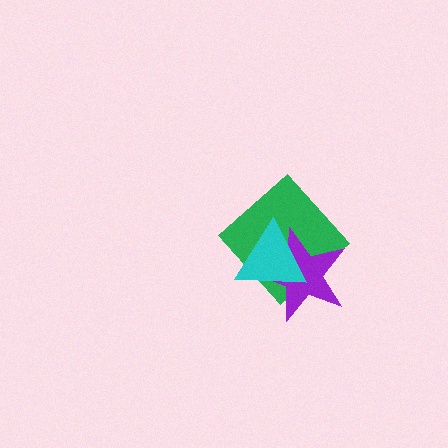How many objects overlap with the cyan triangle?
2 objects overlap with the cyan triangle.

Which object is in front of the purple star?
The cyan triangle is in front of the purple star.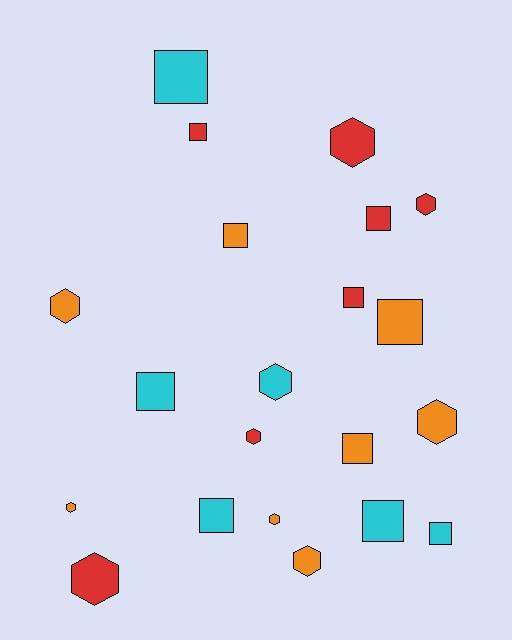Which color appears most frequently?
Orange, with 8 objects.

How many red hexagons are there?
There are 4 red hexagons.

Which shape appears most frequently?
Square, with 11 objects.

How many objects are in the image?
There are 21 objects.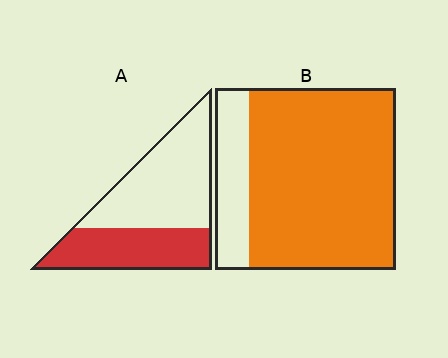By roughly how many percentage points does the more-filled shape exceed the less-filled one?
By roughly 40 percentage points (B over A).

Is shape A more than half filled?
No.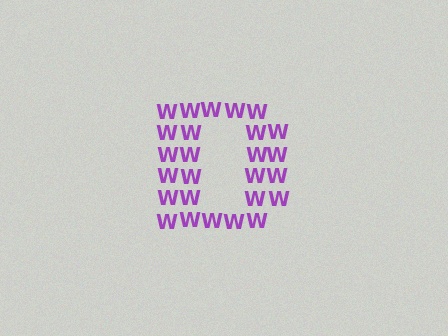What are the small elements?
The small elements are letter W's.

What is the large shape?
The large shape is the letter D.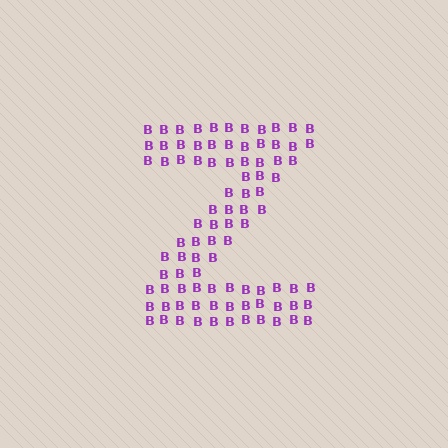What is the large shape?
The large shape is the letter Z.